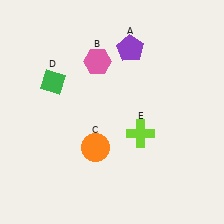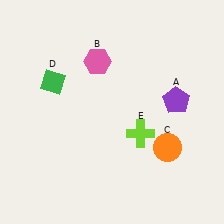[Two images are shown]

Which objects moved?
The objects that moved are: the purple pentagon (A), the orange circle (C).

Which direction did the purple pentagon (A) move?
The purple pentagon (A) moved down.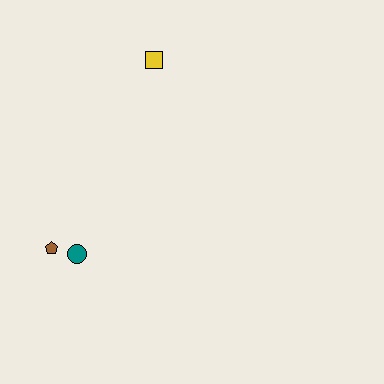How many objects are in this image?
There are 3 objects.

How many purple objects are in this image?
There are no purple objects.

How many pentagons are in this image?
There is 1 pentagon.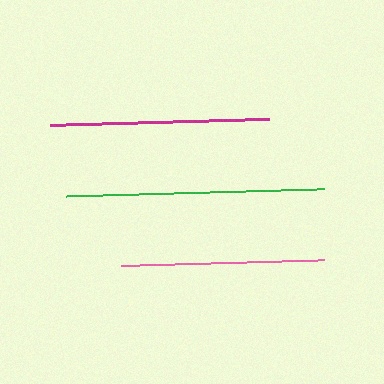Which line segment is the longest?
The green line is the longest at approximately 258 pixels.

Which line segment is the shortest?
The pink line is the shortest at approximately 203 pixels.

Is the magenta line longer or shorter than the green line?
The green line is longer than the magenta line.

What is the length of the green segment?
The green segment is approximately 258 pixels long.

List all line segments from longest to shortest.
From longest to shortest: green, magenta, pink.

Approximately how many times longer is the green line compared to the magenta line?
The green line is approximately 1.2 times the length of the magenta line.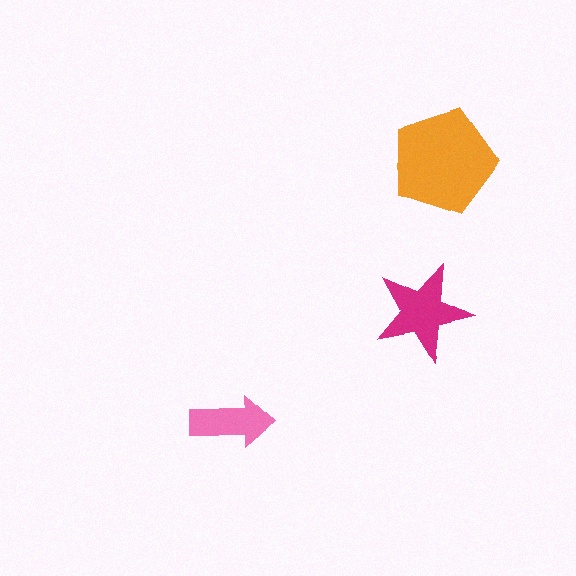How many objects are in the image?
There are 3 objects in the image.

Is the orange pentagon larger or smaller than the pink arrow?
Larger.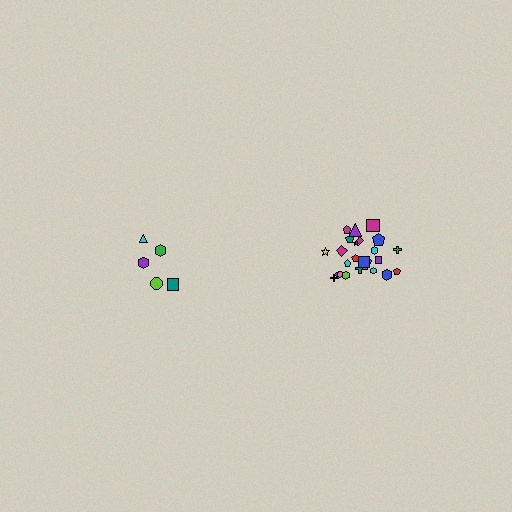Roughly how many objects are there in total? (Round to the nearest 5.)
Roughly 30 objects in total.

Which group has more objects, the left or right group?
The right group.